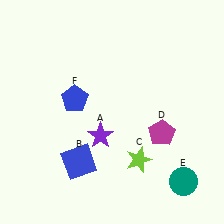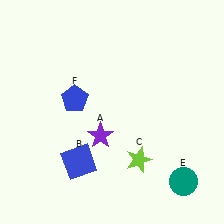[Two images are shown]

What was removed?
The magenta pentagon (D) was removed in Image 2.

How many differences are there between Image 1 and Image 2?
There is 1 difference between the two images.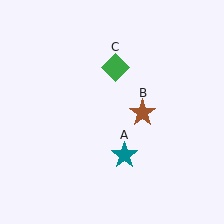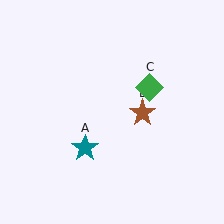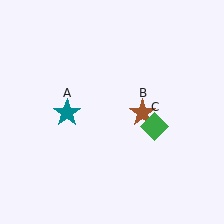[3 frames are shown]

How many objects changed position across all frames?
2 objects changed position: teal star (object A), green diamond (object C).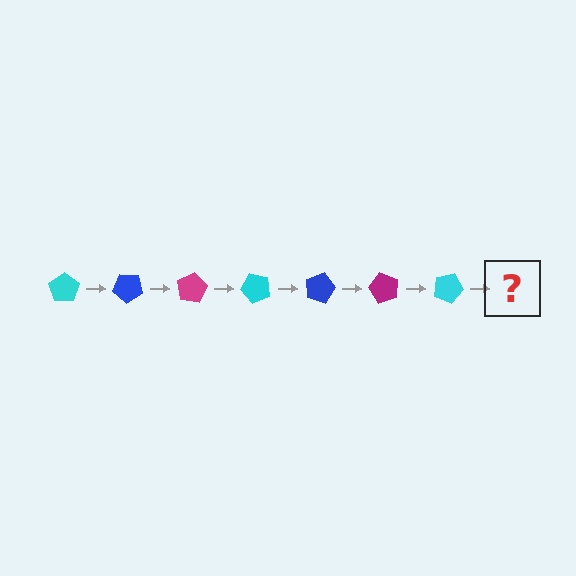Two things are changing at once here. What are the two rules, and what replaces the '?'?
The two rules are that it rotates 40 degrees each step and the color cycles through cyan, blue, and magenta. The '?' should be a blue pentagon, rotated 280 degrees from the start.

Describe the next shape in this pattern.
It should be a blue pentagon, rotated 280 degrees from the start.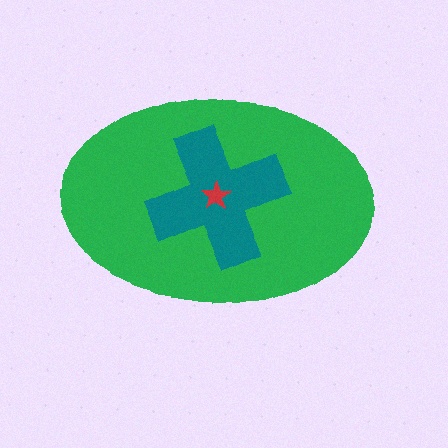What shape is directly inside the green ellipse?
The teal cross.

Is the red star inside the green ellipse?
Yes.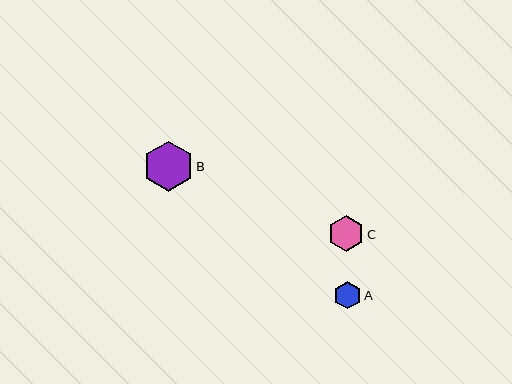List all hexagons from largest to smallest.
From largest to smallest: B, C, A.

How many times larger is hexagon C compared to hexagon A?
Hexagon C is approximately 1.3 times the size of hexagon A.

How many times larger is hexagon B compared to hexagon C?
Hexagon B is approximately 1.4 times the size of hexagon C.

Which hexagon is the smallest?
Hexagon A is the smallest with a size of approximately 27 pixels.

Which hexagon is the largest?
Hexagon B is the largest with a size of approximately 50 pixels.